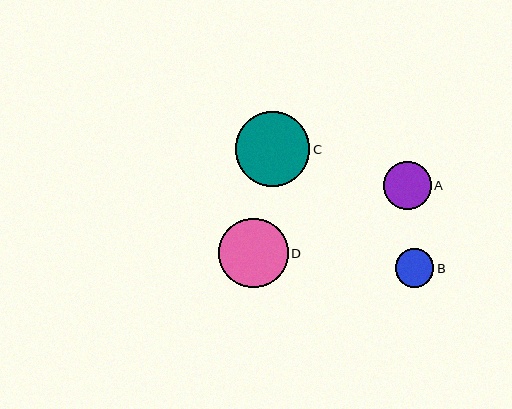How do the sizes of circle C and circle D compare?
Circle C and circle D are approximately the same size.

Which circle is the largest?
Circle C is the largest with a size of approximately 74 pixels.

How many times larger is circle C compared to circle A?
Circle C is approximately 1.5 times the size of circle A.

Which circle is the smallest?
Circle B is the smallest with a size of approximately 39 pixels.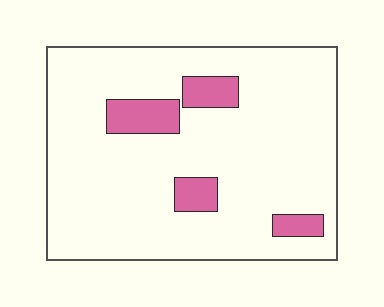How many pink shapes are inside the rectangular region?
4.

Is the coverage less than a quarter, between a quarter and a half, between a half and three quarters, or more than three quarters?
Less than a quarter.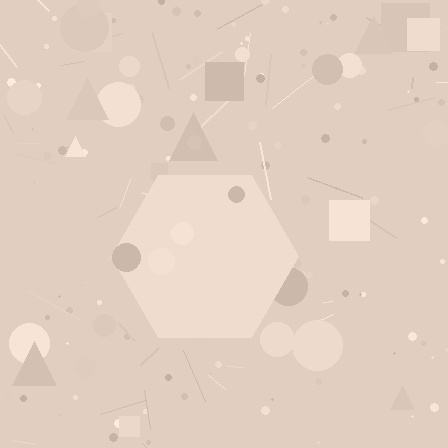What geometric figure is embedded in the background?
A hexagon is embedded in the background.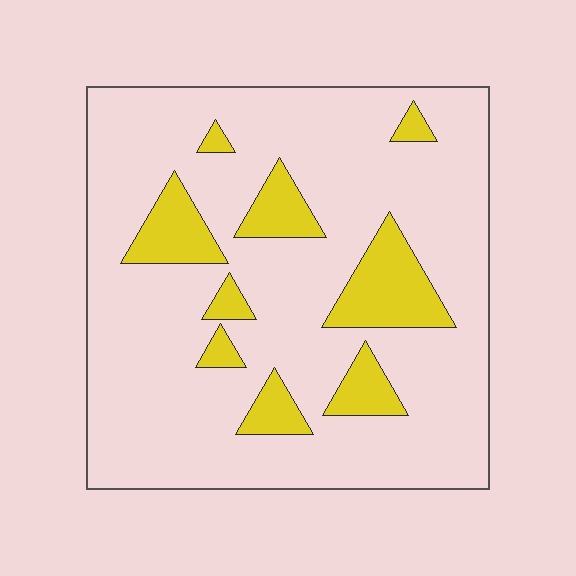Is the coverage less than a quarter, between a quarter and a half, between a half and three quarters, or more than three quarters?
Less than a quarter.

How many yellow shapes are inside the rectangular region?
9.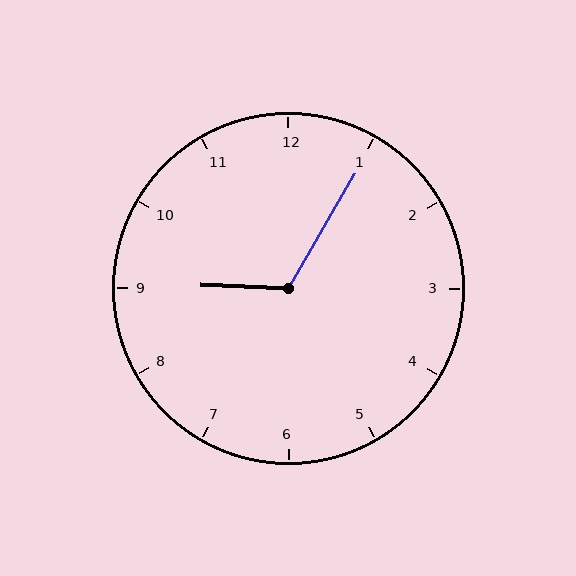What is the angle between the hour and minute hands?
Approximately 118 degrees.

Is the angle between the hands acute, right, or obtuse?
It is obtuse.